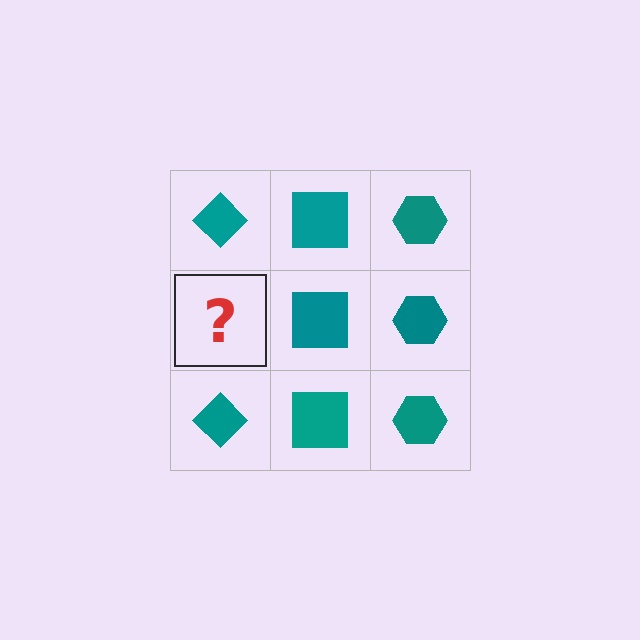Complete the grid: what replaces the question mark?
The question mark should be replaced with a teal diamond.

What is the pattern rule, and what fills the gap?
The rule is that each column has a consistent shape. The gap should be filled with a teal diamond.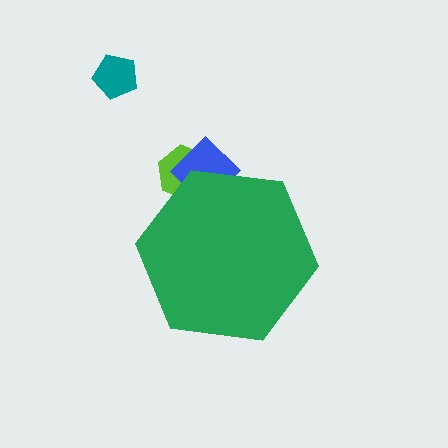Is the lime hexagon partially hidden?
Yes, the lime hexagon is partially hidden behind the green hexagon.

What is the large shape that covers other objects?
A green hexagon.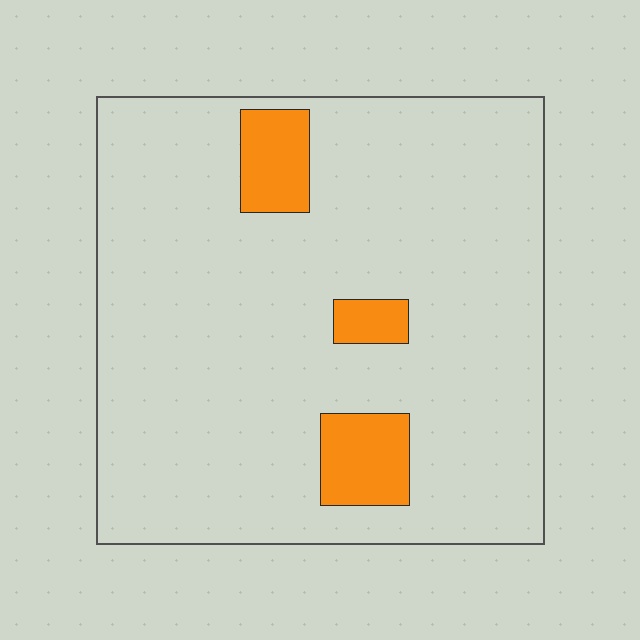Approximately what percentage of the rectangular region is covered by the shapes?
Approximately 10%.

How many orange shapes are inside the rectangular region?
3.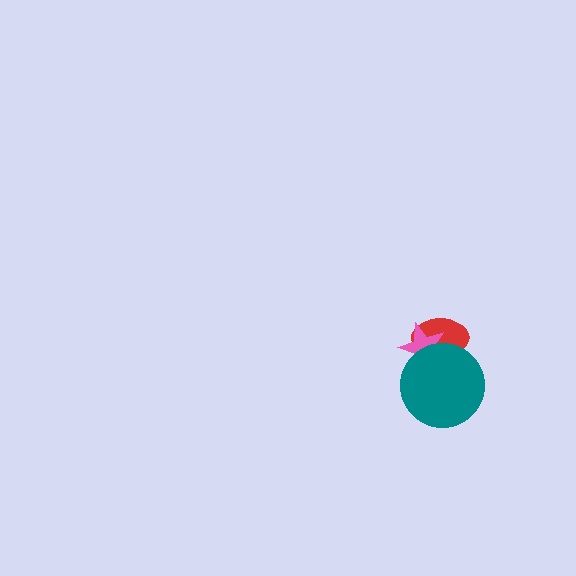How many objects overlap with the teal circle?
2 objects overlap with the teal circle.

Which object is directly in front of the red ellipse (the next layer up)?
The pink star is directly in front of the red ellipse.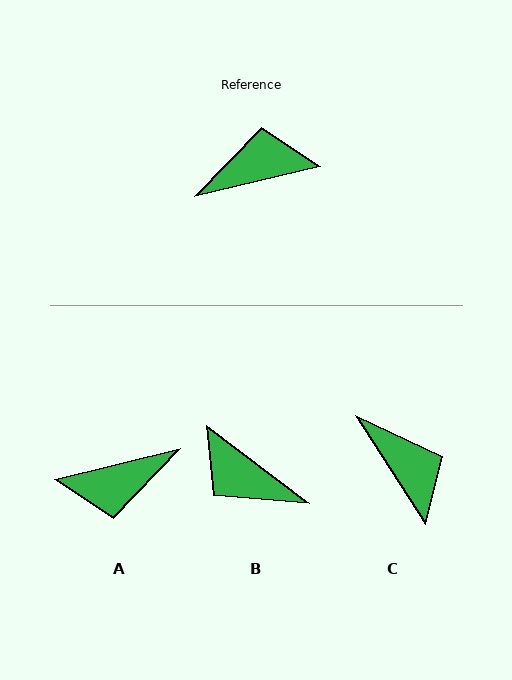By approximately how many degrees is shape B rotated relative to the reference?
Approximately 129 degrees counter-clockwise.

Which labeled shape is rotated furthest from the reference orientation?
A, about 179 degrees away.